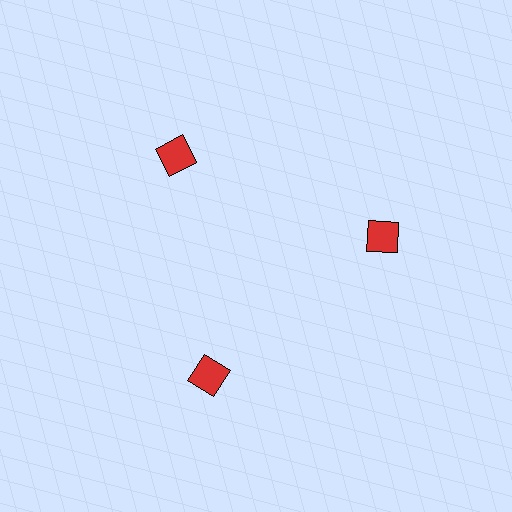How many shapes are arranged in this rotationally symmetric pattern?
There are 3 shapes, arranged in 3 groups of 1.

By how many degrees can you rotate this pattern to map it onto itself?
The pattern maps onto itself every 120 degrees of rotation.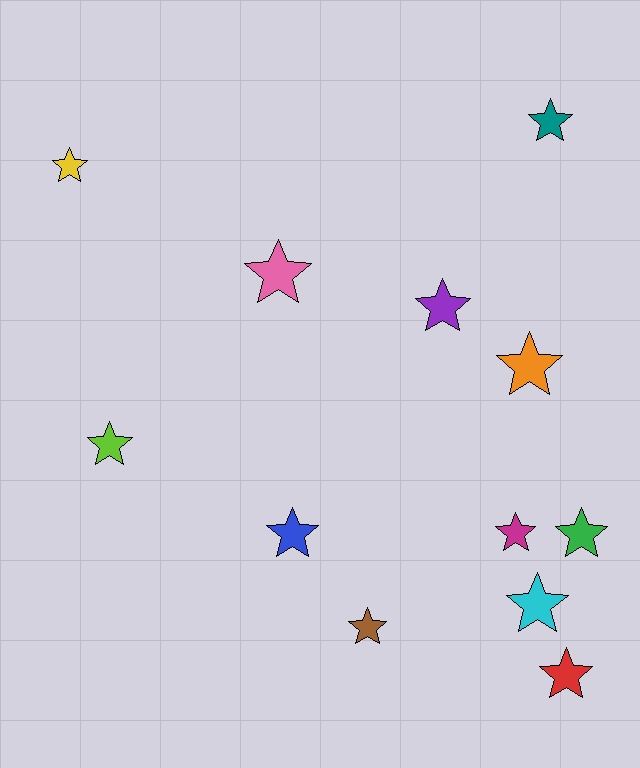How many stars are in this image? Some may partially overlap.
There are 12 stars.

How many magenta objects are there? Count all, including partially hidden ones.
There is 1 magenta object.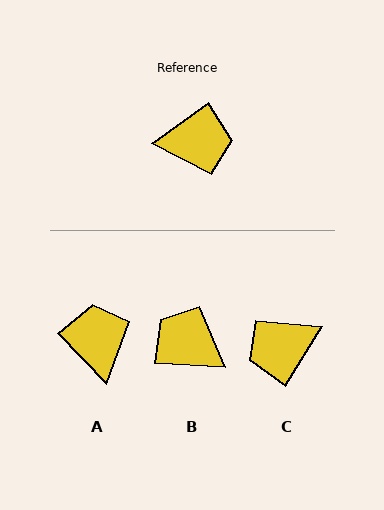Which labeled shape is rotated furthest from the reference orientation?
C, about 157 degrees away.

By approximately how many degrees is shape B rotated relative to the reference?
Approximately 140 degrees counter-clockwise.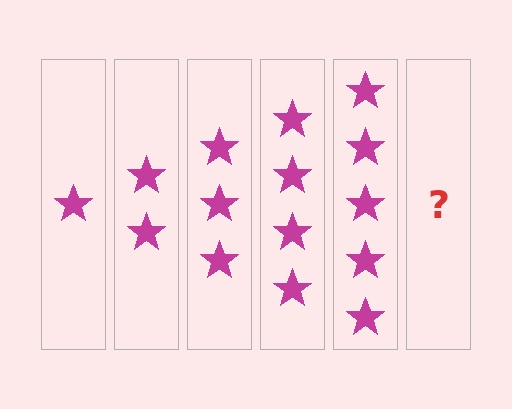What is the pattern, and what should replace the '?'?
The pattern is that each step adds one more star. The '?' should be 6 stars.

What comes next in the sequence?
The next element should be 6 stars.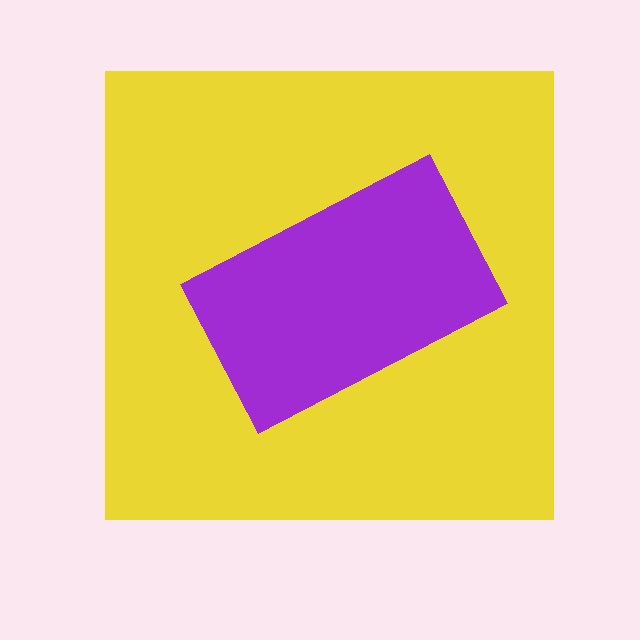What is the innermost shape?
The purple rectangle.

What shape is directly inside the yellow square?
The purple rectangle.